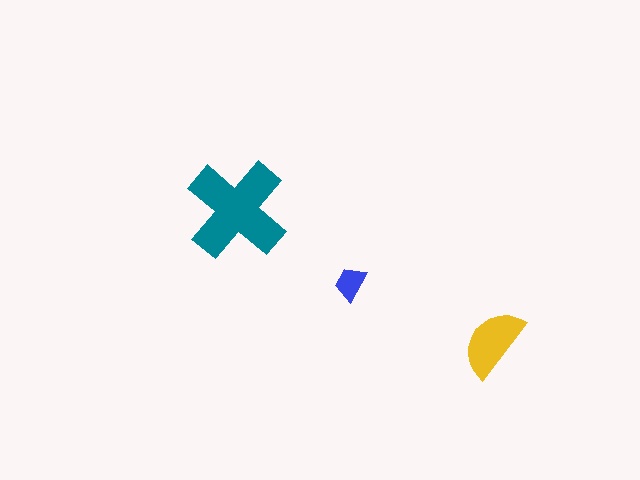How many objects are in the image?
There are 3 objects in the image.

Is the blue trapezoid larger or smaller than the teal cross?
Smaller.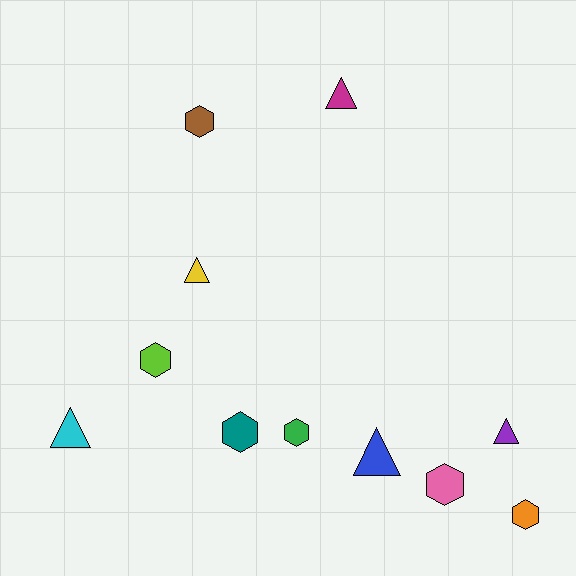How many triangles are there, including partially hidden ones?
There are 5 triangles.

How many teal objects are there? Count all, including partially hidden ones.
There is 1 teal object.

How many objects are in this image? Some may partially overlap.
There are 11 objects.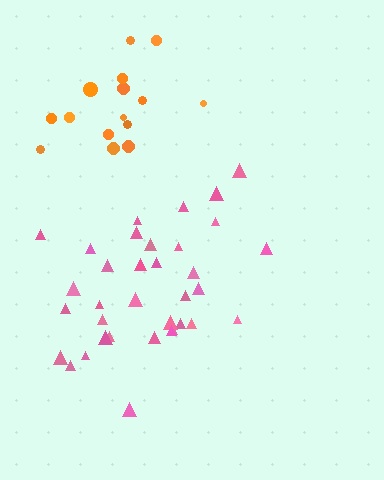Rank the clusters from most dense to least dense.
pink, orange.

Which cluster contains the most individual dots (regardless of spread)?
Pink (35).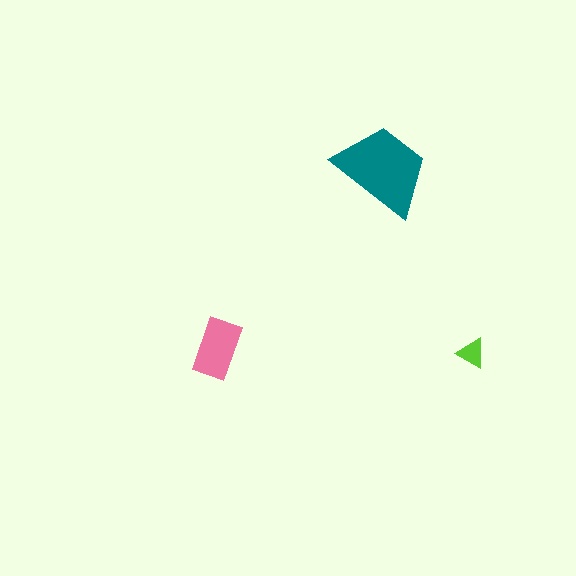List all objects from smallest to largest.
The lime triangle, the pink rectangle, the teal trapezoid.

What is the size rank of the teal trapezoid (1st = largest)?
1st.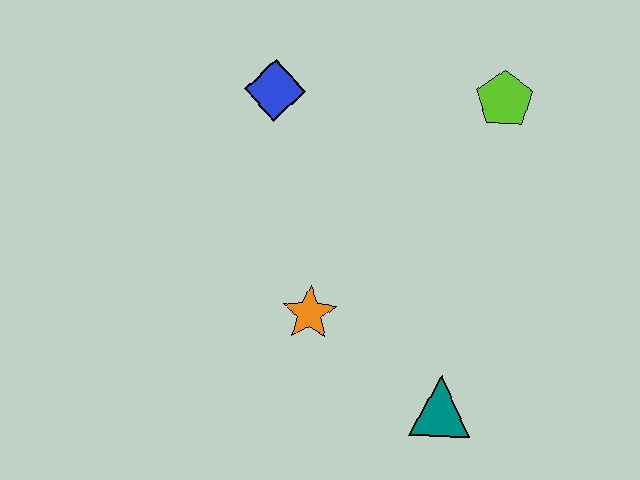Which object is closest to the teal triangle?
The orange star is closest to the teal triangle.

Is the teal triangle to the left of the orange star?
No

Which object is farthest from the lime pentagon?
The teal triangle is farthest from the lime pentagon.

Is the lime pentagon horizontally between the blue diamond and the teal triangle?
No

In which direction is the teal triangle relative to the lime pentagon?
The teal triangle is below the lime pentagon.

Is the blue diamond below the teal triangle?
No